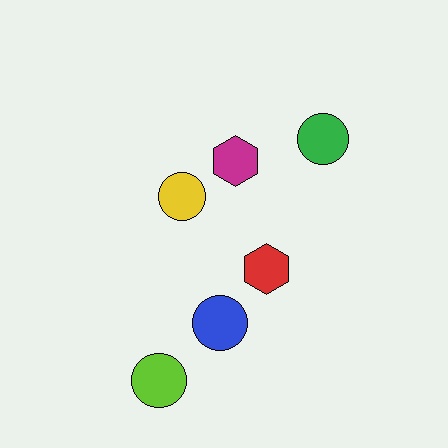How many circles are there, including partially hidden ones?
There are 4 circles.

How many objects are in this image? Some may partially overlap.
There are 6 objects.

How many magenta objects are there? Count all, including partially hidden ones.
There is 1 magenta object.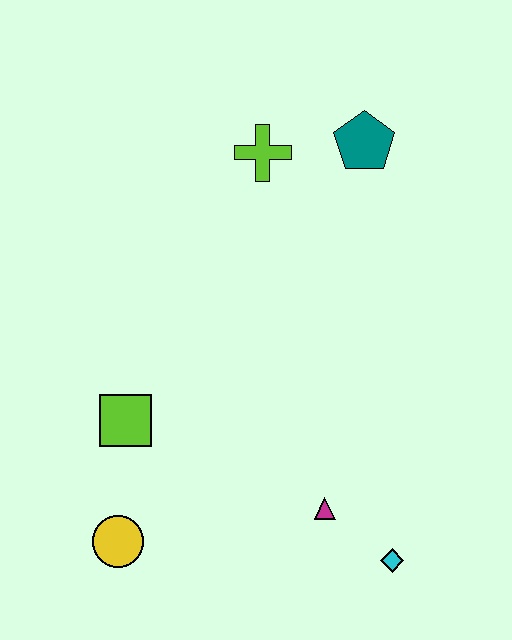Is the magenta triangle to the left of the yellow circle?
No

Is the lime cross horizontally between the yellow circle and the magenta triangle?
Yes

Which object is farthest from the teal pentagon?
The yellow circle is farthest from the teal pentagon.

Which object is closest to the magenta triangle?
The cyan diamond is closest to the magenta triangle.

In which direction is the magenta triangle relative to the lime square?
The magenta triangle is to the right of the lime square.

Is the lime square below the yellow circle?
No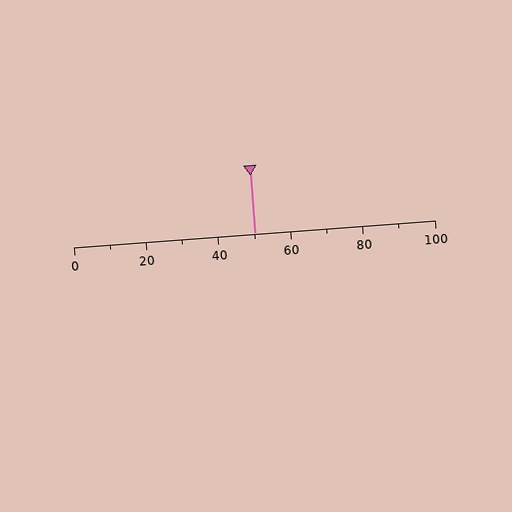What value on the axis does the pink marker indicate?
The marker indicates approximately 50.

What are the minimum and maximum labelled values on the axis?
The axis runs from 0 to 100.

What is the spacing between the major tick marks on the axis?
The major ticks are spaced 20 apart.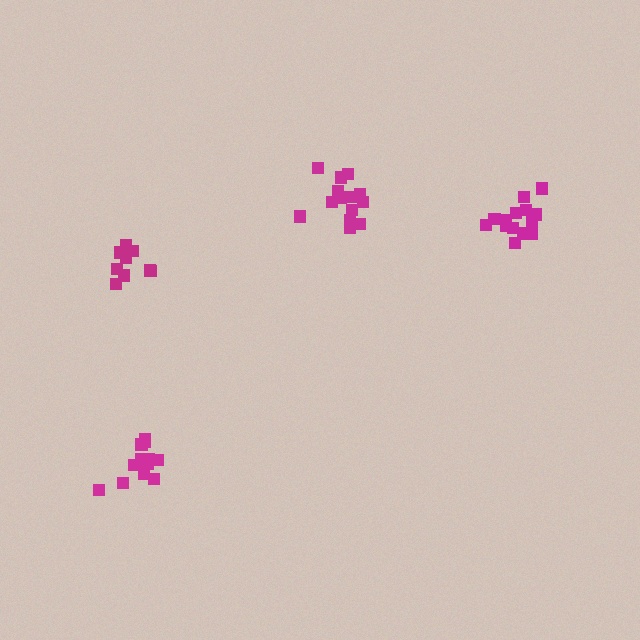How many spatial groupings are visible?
There are 4 spatial groupings.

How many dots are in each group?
Group 1: 14 dots, Group 2: 13 dots, Group 3: 15 dots, Group 4: 9 dots (51 total).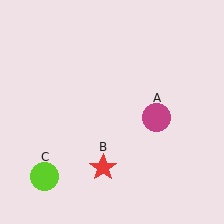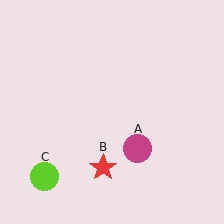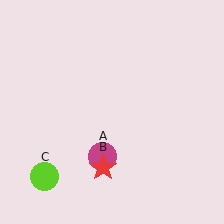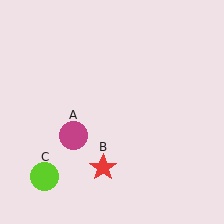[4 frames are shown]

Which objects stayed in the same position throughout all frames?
Red star (object B) and lime circle (object C) remained stationary.